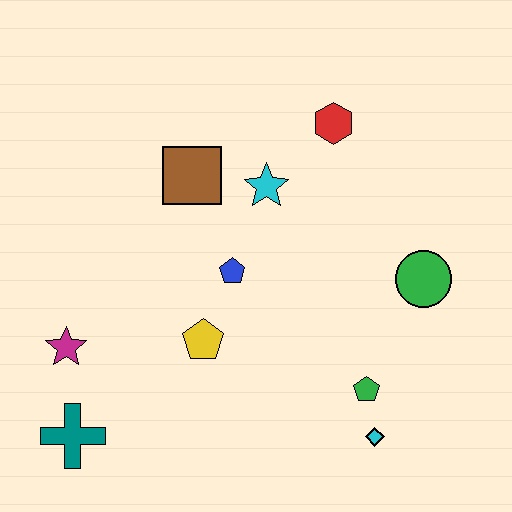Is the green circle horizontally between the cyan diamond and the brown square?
No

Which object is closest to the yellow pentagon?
The blue pentagon is closest to the yellow pentagon.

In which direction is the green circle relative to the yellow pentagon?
The green circle is to the right of the yellow pentagon.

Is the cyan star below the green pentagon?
No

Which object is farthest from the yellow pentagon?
The red hexagon is farthest from the yellow pentagon.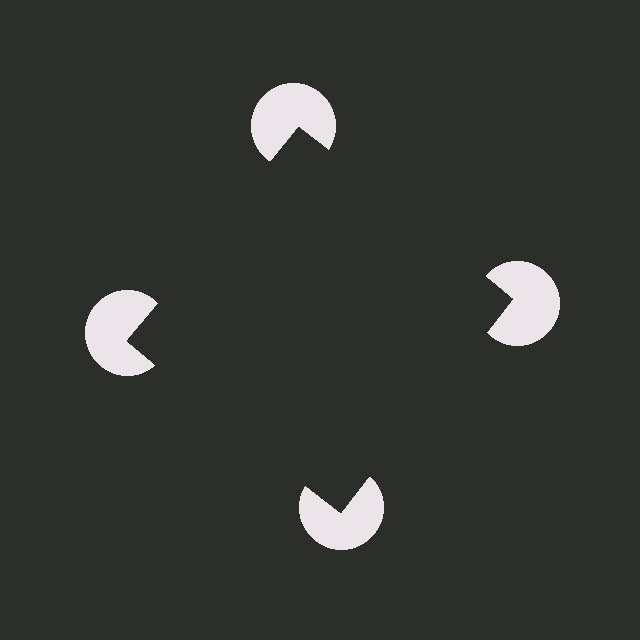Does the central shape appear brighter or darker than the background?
It typically appears slightly darker than the background, even though no actual brightness change is drawn.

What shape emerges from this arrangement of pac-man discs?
An illusory square — its edges are inferred from the aligned wedge cuts in the pac-man discs, not physically drawn.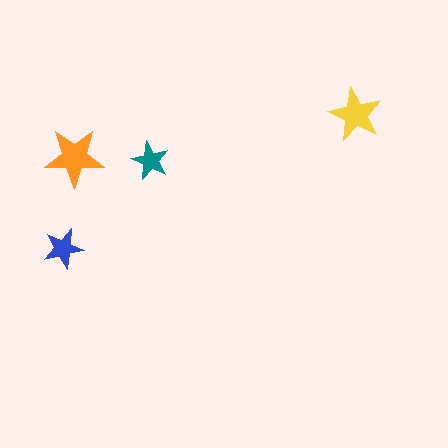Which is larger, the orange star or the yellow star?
The orange one.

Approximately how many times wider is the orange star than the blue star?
About 1.5 times wider.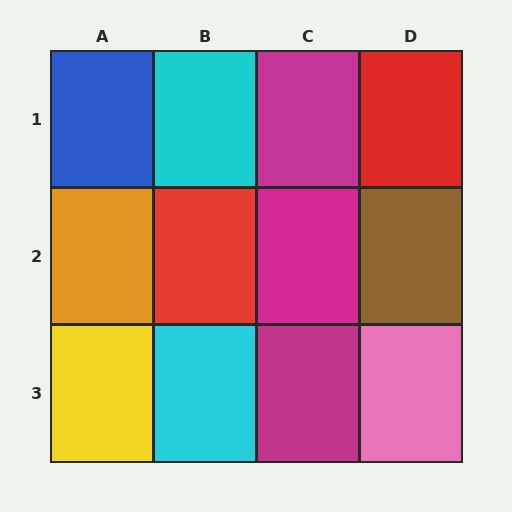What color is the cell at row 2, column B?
Red.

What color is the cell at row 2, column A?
Orange.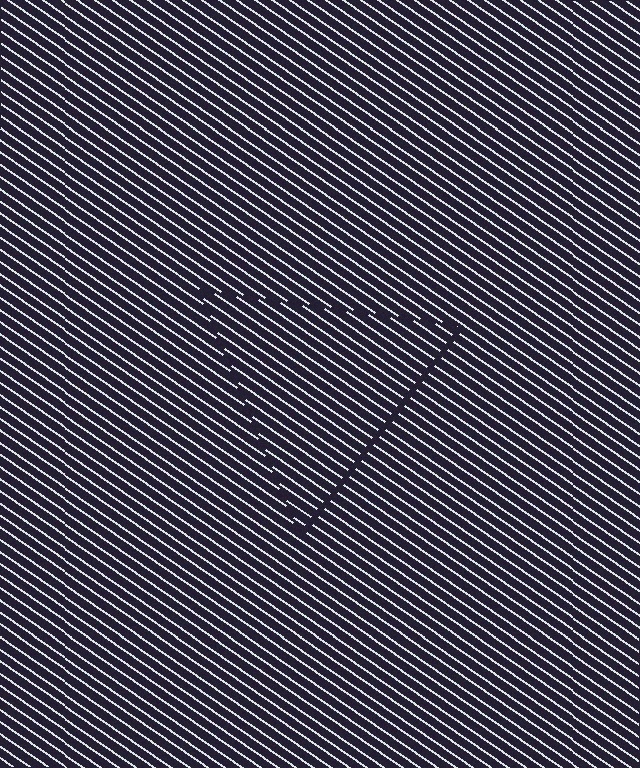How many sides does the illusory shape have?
3 sides — the line-ends trace a triangle.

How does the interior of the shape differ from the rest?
The interior of the shape contains the same grating, shifted by half a period — the contour is defined by the phase discontinuity where line-ends from the inner and outer gratings abut.